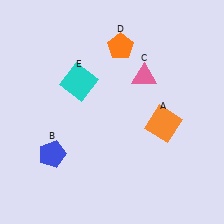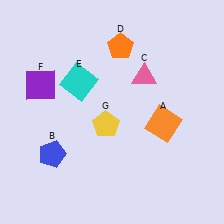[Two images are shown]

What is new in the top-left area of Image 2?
A purple square (F) was added in the top-left area of Image 2.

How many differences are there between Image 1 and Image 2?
There are 2 differences between the two images.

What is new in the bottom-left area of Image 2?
A yellow pentagon (G) was added in the bottom-left area of Image 2.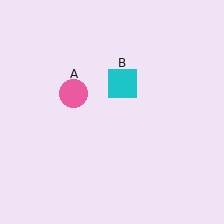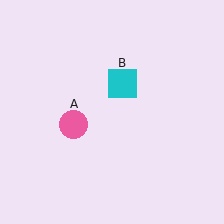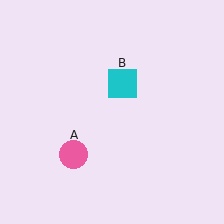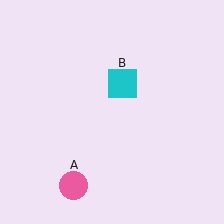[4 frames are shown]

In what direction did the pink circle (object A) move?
The pink circle (object A) moved down.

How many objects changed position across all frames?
1 object changed position: pink circle (object A).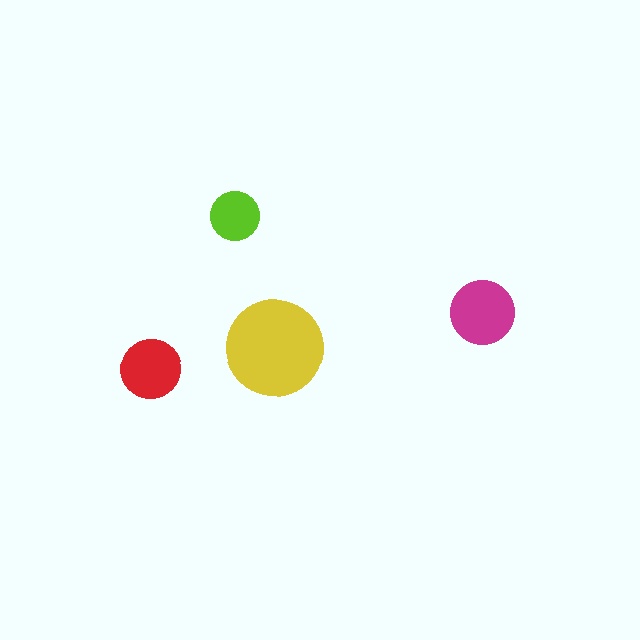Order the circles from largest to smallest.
the yellow one, the magenta one, the red one, the lime one.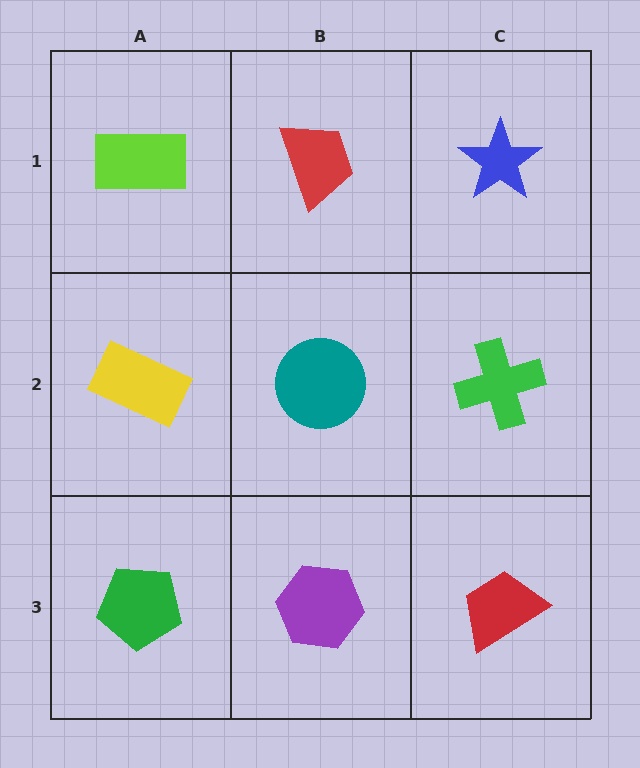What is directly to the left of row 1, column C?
A red trapezoid.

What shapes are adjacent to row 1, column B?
A teal circle (row 2, column B), a lime rectangle (row 1, column A), a blue star (row 1, column C).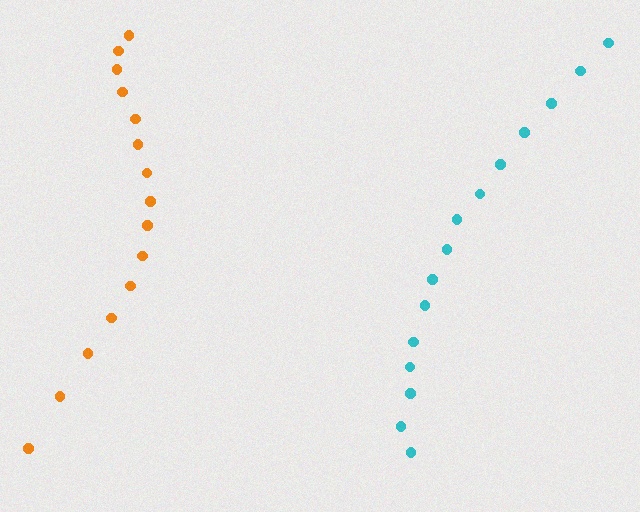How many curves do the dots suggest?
There are 2 distinct paths.